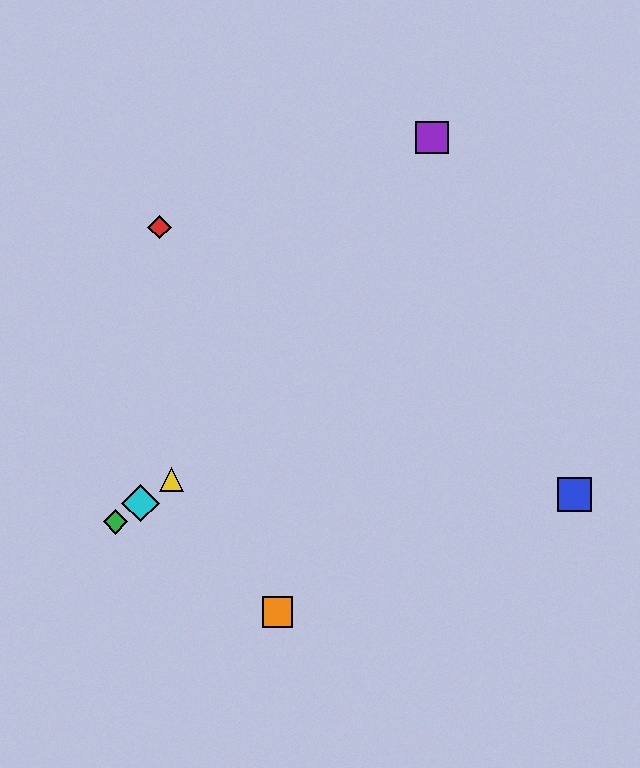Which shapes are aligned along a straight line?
The green diamond, the yellow triangle, the cyan diamond are aligned along a straight line.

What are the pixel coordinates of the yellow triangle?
The yellow triangle is at (171, 479).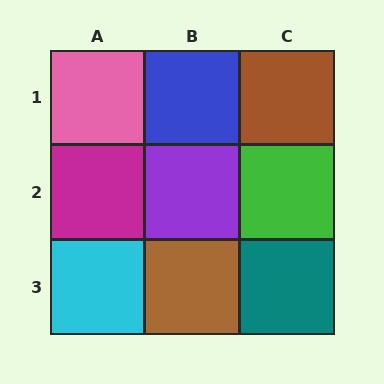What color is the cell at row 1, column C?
Brown.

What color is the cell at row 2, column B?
Purple.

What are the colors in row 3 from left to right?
Cyan, brown, teal.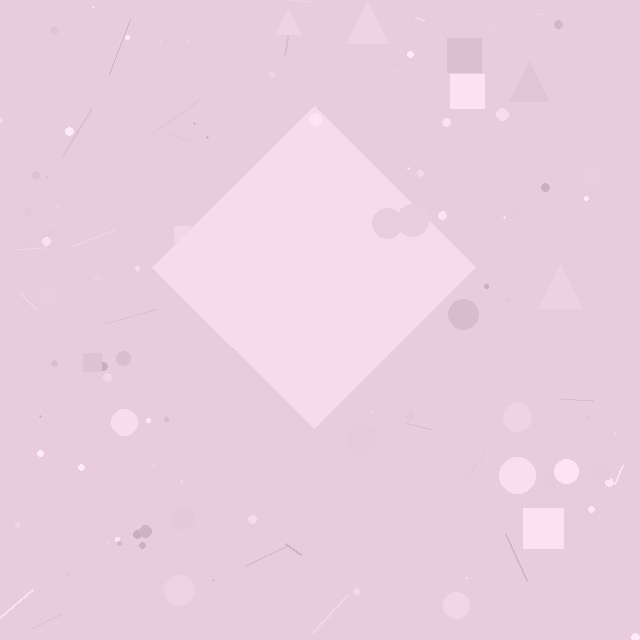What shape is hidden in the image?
A diamond is hidden in the image.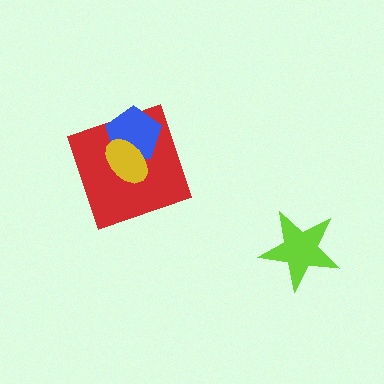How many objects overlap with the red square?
2 objects overlap with the red square.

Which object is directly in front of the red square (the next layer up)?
The blue pentagon is directly in front of the red square.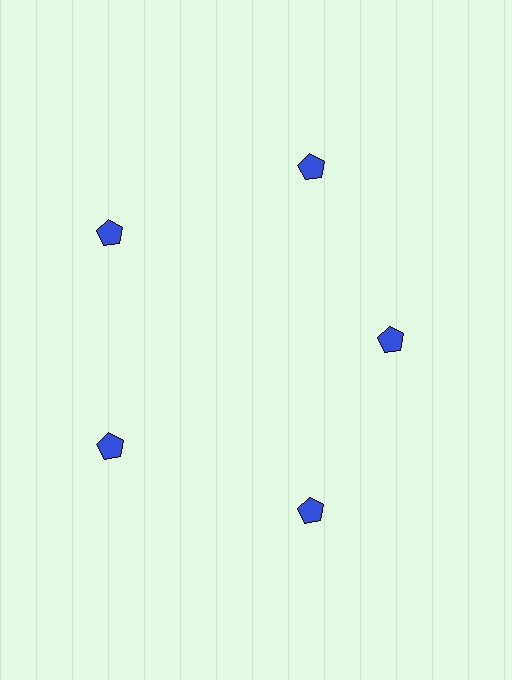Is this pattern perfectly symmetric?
No. The 5 blue pentagons are arranged in a ring, but one element near the 3 o'clock position is pulled inward toward the center, breaking the 5-fold rotational symmetry.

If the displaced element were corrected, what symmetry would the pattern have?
It would have 5-fold rotational symmetry — the pattern would map onto itself every 72 degrees.